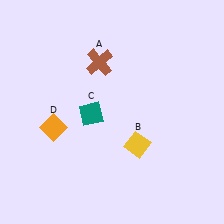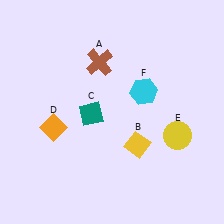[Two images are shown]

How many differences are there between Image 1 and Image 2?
There are 2 differences between the two images.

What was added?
A yellow circle (E), a cyan hexagon (F) were added in Image 2.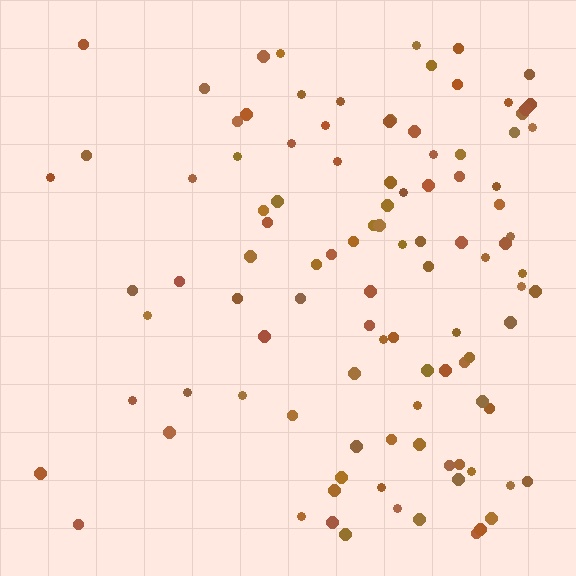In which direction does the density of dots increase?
From left to right, with the right side densest.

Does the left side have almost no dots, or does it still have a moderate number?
Still a moderate number, just noticeably fewer than the right.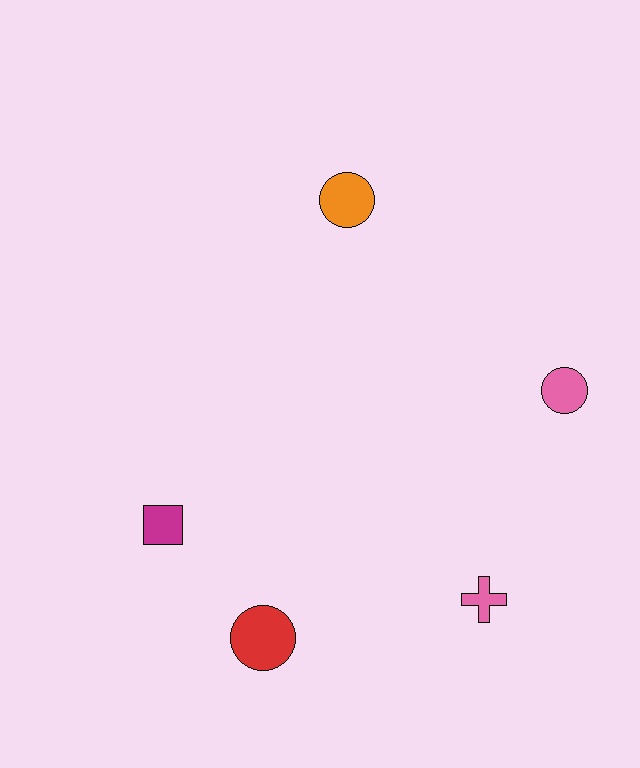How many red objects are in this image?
There is 1 red object.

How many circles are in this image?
There are 3 circles.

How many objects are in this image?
There are 5 objects.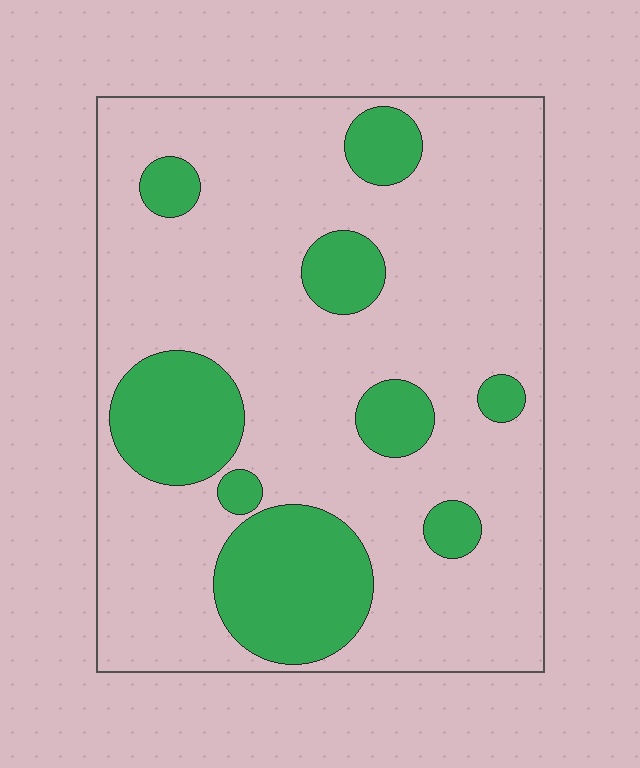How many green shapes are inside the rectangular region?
9.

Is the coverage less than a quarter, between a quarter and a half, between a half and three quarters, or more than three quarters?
Less than a quarter.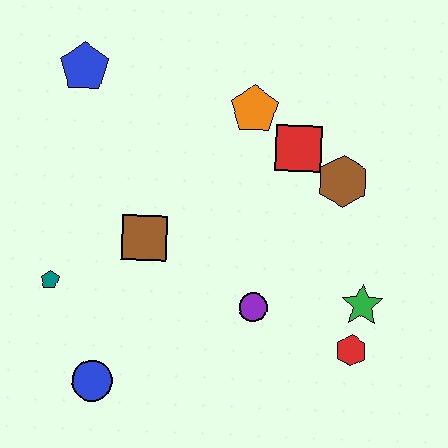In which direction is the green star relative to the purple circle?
The green star is to the right of the purple circle.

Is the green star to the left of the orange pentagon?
No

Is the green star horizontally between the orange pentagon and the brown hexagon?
No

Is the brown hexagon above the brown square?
Yes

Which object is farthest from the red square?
The blue circle is farthest from the red square.